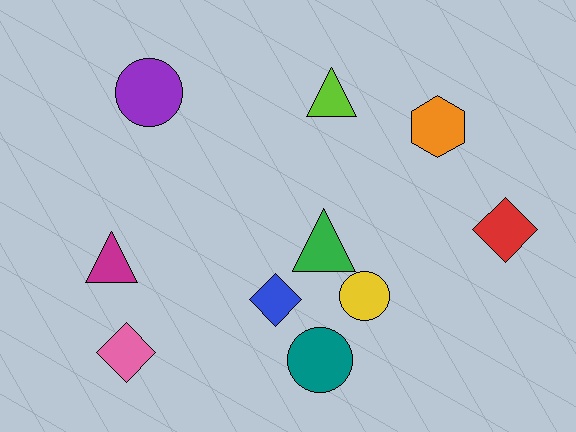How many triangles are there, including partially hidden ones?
There are 3 triangles.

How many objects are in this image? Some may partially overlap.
There are 10 objects.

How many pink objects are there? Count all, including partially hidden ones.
There is 1 pink object.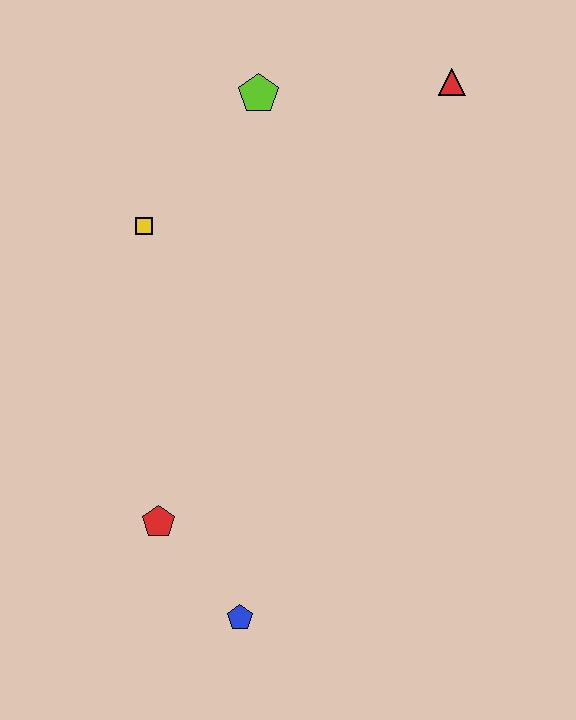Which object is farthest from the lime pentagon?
The blue pentagon is farthest from the lime pentagon.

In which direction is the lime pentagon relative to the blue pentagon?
The lime pentagon is above the blue pentagon.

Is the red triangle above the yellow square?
Yes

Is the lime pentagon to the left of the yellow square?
No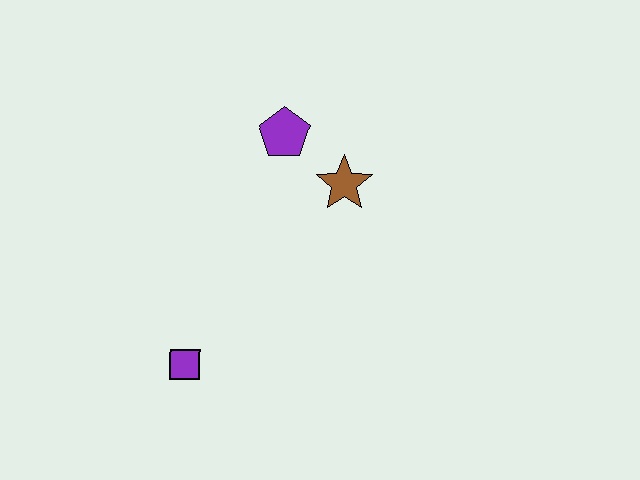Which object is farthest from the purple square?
The purple pentagon is farthest from the purple square.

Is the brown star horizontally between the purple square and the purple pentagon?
No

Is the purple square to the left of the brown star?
Yes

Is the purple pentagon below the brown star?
No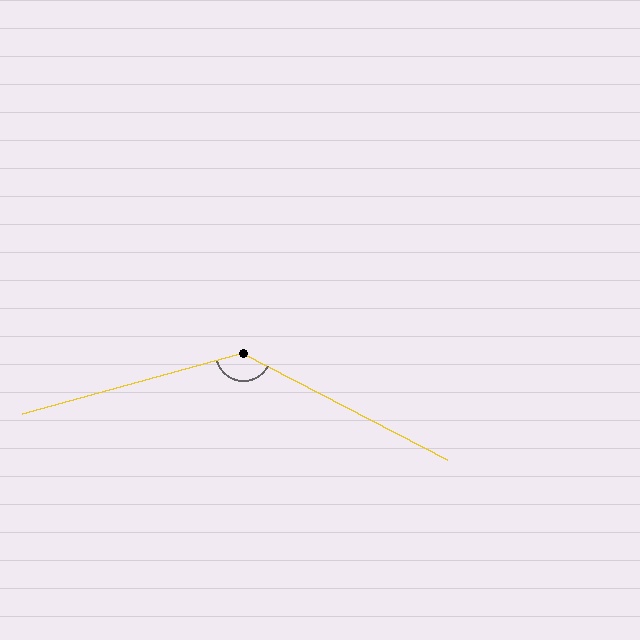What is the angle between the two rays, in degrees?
Approximately 137 degrees.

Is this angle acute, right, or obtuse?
It is obtuse.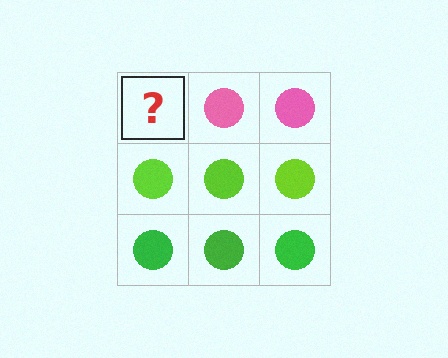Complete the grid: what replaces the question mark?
The question mark should be replaced with a pink circle.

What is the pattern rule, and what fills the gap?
The rule is that each row has a consistent color. The gap should be filled with a pink circle.